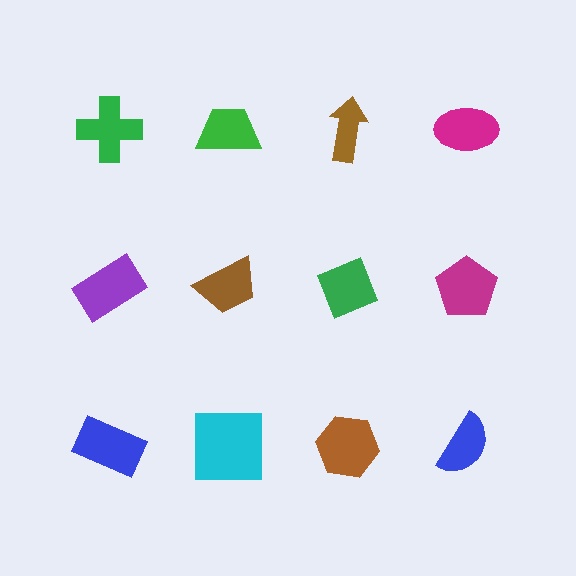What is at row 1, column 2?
A green trapezoid.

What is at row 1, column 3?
A brown arrow.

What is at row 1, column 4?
A magenta ellipse.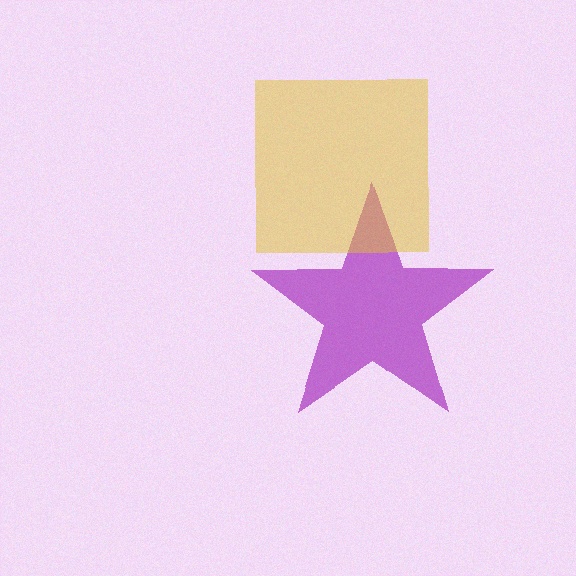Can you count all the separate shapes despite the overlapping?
Yes, there are 2 separate shapes.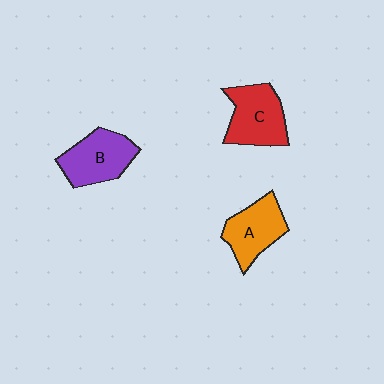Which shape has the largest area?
Shape C (red).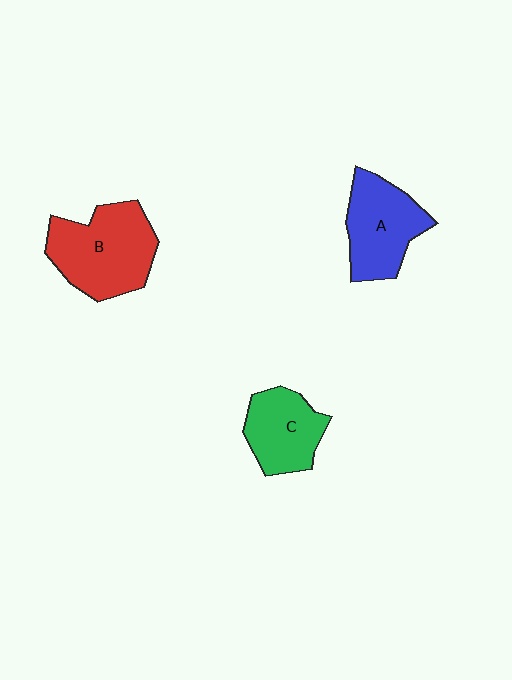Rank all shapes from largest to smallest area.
From largest to smallest: B (red), A (blue), C (green).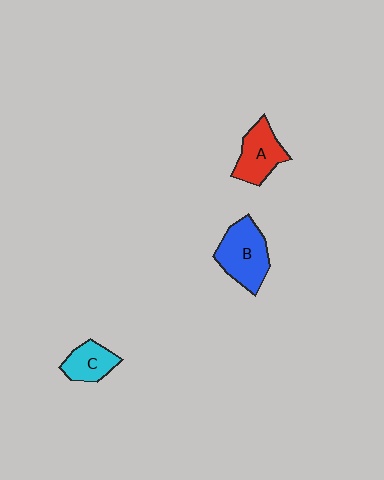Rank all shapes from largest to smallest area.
From largest to smallest: B (blue), A (red), C (cyan).